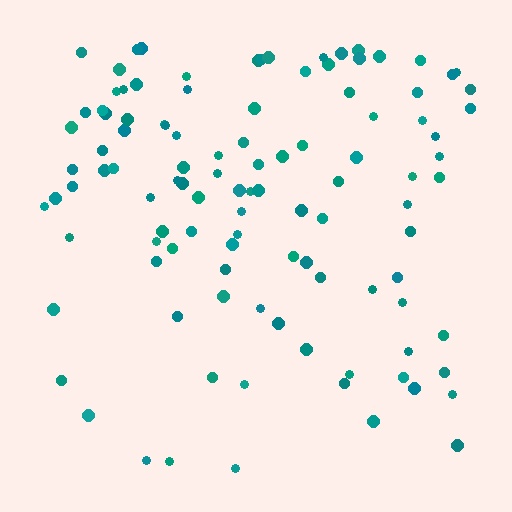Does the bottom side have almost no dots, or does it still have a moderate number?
Still a moderate number, just noticeably fewer than the top.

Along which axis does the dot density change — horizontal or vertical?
Vertical.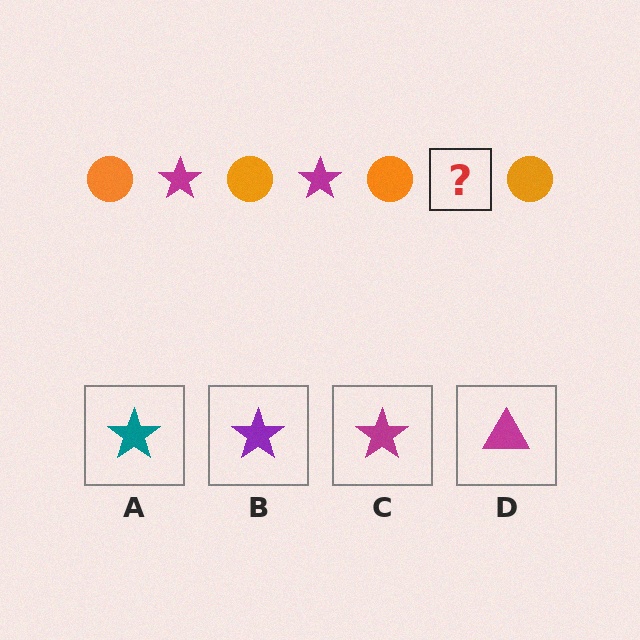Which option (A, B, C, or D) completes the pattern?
C.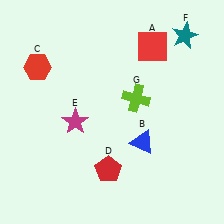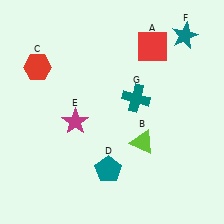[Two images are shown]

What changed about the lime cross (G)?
In Image 1, G is lime. In Image 2, it changed to teal.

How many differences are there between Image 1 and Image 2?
There are 3 differences between the two images.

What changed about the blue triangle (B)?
In Image 1, B is blue. In Image 2, it changed to lime.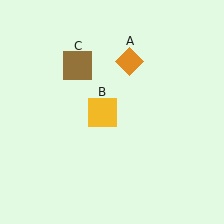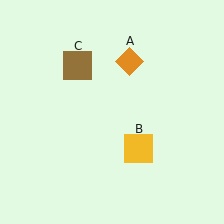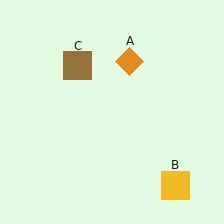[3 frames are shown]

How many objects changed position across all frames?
1 object changed position: yellow square (object B).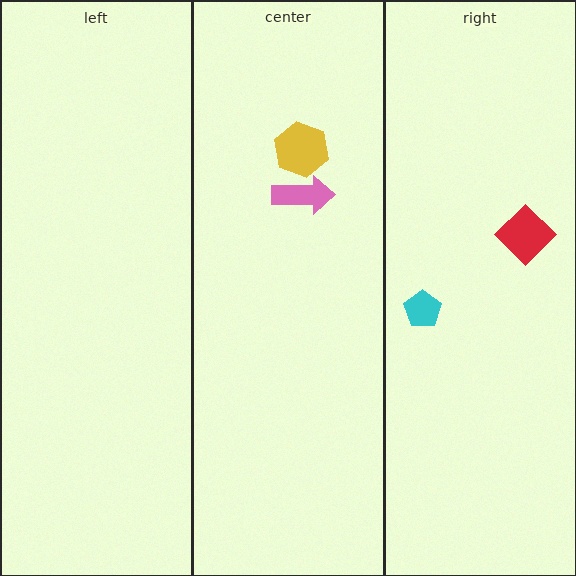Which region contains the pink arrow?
The center region.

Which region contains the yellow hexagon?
The center region.